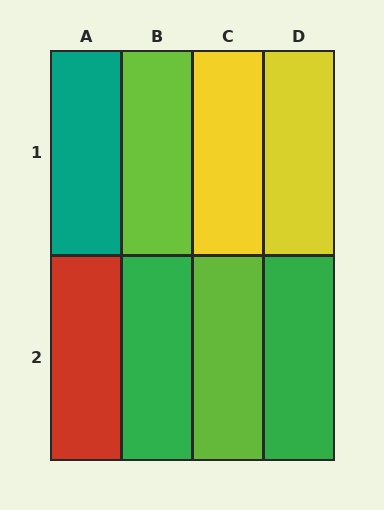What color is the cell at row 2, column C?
Lime.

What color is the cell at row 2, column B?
Green.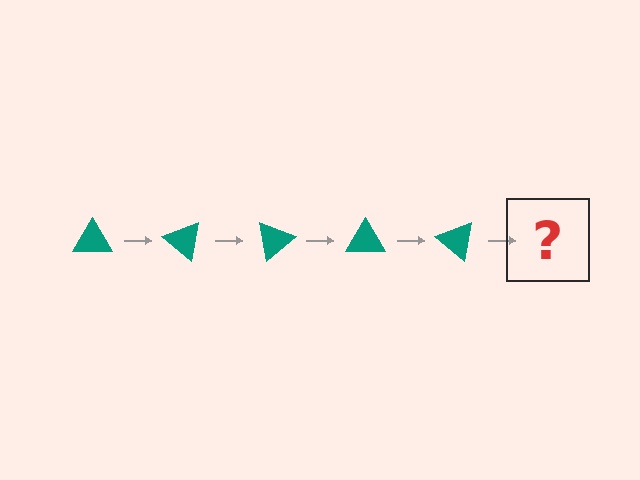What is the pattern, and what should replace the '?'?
The pattern is that the triangle rotates 40 degrees each step. The '?' should be a teal triangle rotated 200 degrees.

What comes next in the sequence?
The next element should be a teal triangle rotated 200 degrees.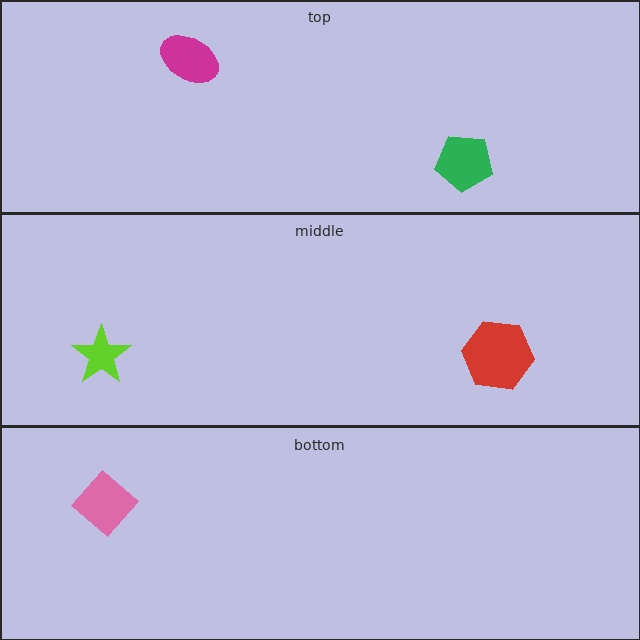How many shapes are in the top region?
2.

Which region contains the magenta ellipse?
The top region.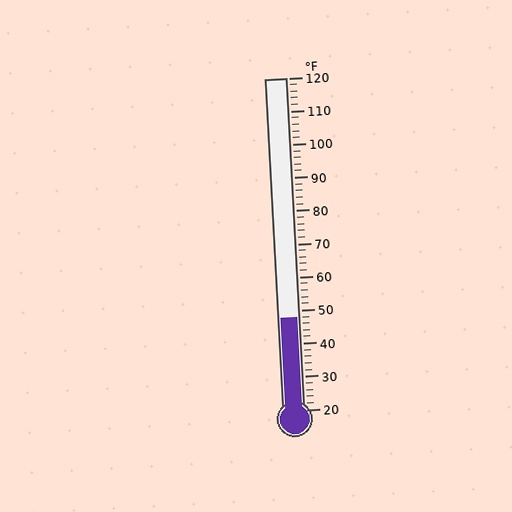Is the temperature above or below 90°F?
The temperature is below 90°F.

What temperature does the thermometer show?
The thermometer shows approximately 48°F.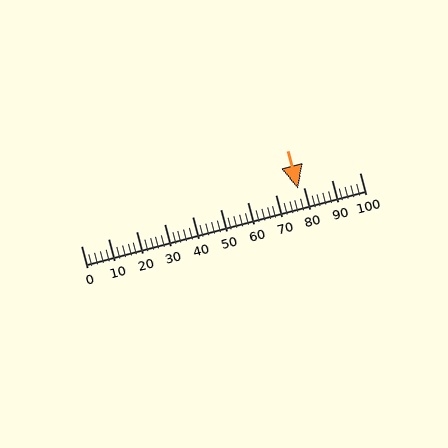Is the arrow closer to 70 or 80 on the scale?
The arrow is closer to 80.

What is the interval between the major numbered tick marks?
The major tick marks are spaced 10 units apart.